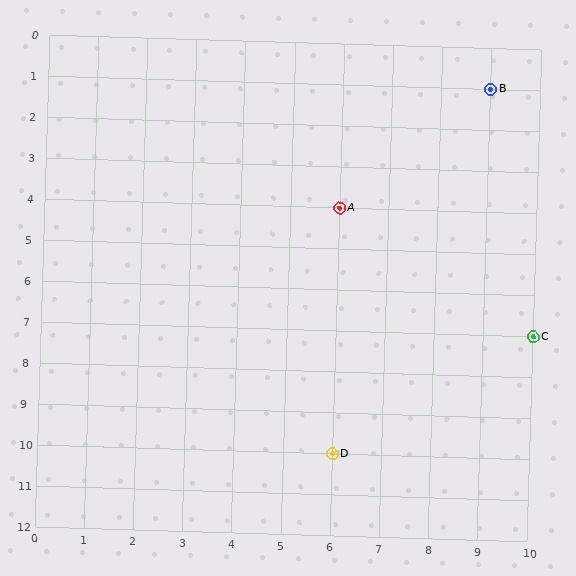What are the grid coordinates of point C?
Point C is at grid coordinates (10, 7).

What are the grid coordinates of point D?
Point D is at grid coordinates (6, 10).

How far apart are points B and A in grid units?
Points B and A are 3 columns and 3 rows apart (about 4.2 grid units diagonally).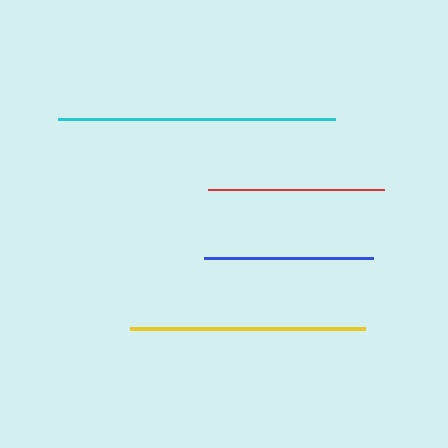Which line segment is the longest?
The cyan line is the longest at approximately 277 pixels.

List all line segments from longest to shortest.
From longest to shortest: cyan, yellow, red, blue.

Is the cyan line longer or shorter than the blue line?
The cyan line is longer than the blue line.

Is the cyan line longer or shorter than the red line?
The cyan line is longer than the red line.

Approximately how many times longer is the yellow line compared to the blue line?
The yellow line is approximately 1.4 times the length of the blue line.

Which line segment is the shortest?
The blue line is the shortest at approximately 169 pixels.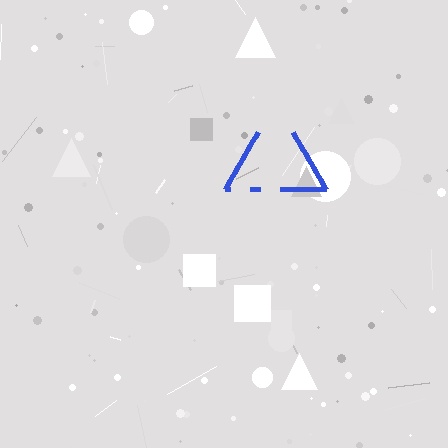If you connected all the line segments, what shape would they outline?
They would outline a triangle.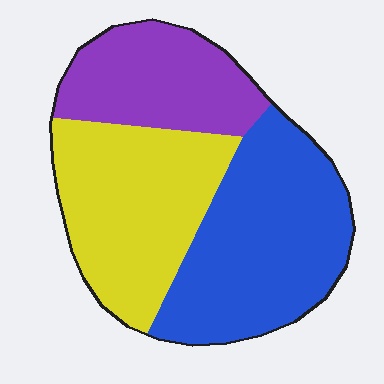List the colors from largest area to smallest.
From largest to smallest: blue, yellow, purple.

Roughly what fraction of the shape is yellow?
Yellow covers around 35% of the shape.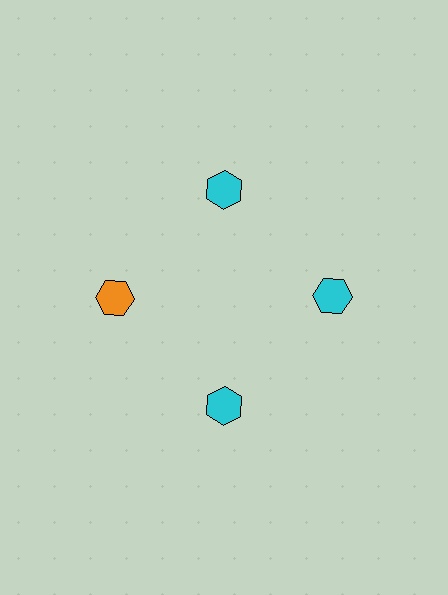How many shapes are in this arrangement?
There are 4 shapes arranged in a ring pattern.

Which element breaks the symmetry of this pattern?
The orange hexagon at roughly the 9 o'clock position breaks the symmetry. All other shapes are cyan hexagons.